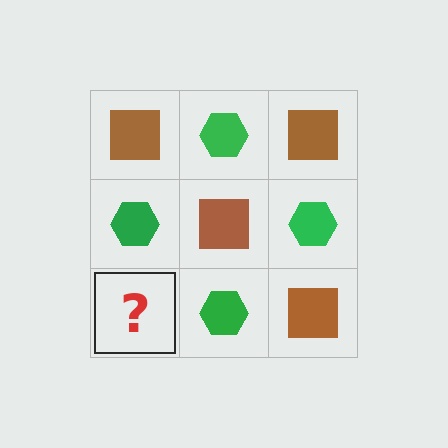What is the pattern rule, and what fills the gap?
The rule is that it alternates brown square and green hexagon in a checkerboard pattern. The gap should be filled with a brown square.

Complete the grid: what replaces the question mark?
The question mark should be replaced with a brown square.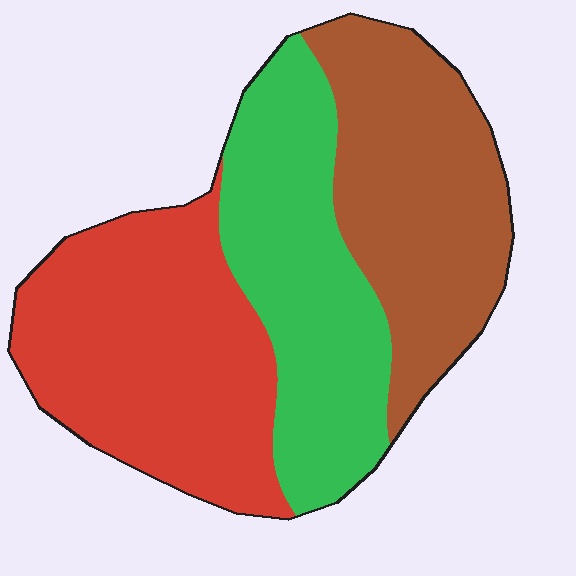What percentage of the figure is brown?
Brown covers roughly 30% of the figure.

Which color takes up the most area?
Red, at roughly 35%.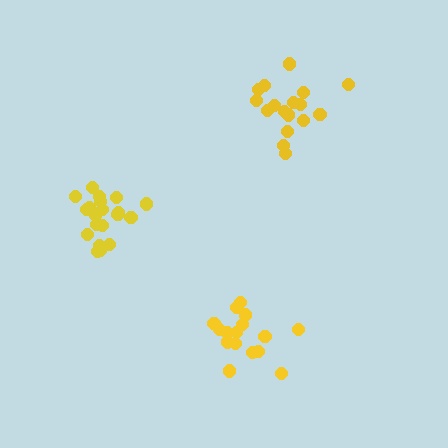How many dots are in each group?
Group 1: 16 dots, Group 2: 20 dots, Group 3: 17 dots (53 total).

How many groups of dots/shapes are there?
There are 3 groups.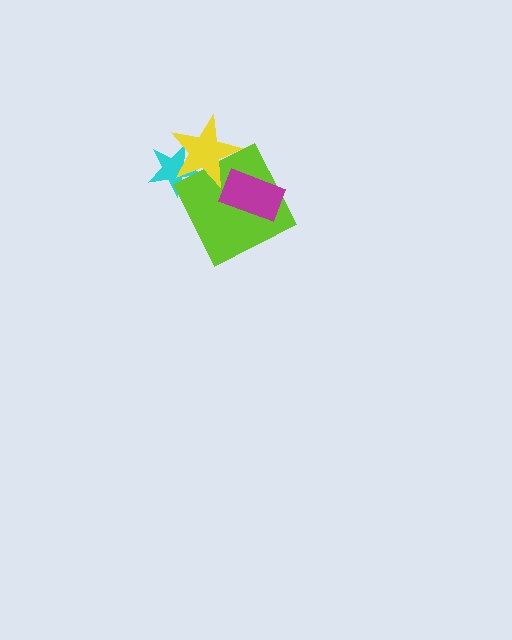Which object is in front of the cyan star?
The yellow star is in front of the cyan star.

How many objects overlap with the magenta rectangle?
1 object overlaps with the magenta rectangle.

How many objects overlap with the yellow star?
2 objects overlap with the yellow star.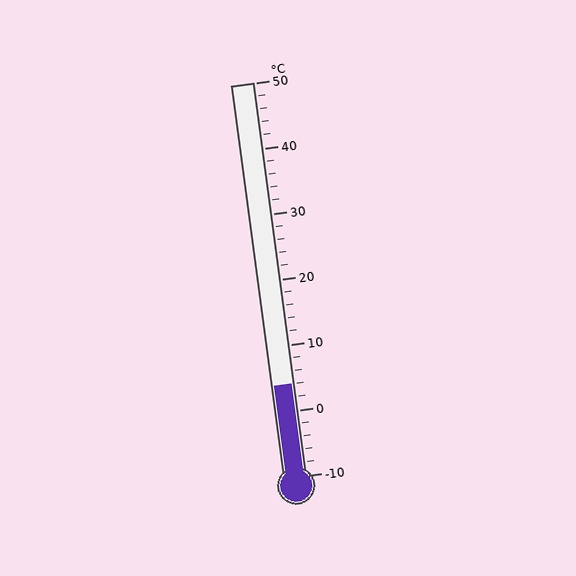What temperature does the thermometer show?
The thermometer shows approximately 4°C.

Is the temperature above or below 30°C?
The temperature is below 30°C.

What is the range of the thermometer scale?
The thermometer scale ranges from -10°C to 50°C.